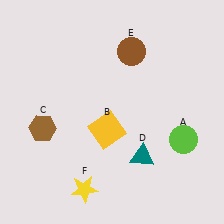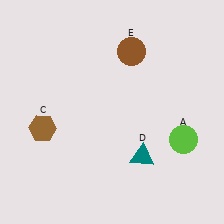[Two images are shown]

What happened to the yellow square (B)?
The yellow square (B) was removed in Image 2. It was in the bottom-left area of Image 1.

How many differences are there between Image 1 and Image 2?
There are 2 differences between the two images.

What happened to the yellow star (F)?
The yellow star (F) was removed in Image 2. It was in the bottom-left area of Image 1.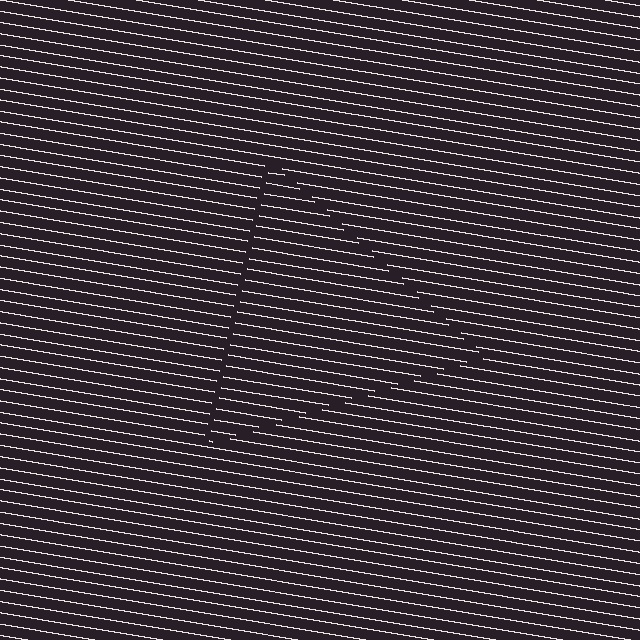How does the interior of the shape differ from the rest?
The interior of the shape contains the same grating, shifted by half a period — the contour is defined by the phase discontinuity where line-ends from the inner and outer gratings abut.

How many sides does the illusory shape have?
3 sides — the line-ends trace a triangle.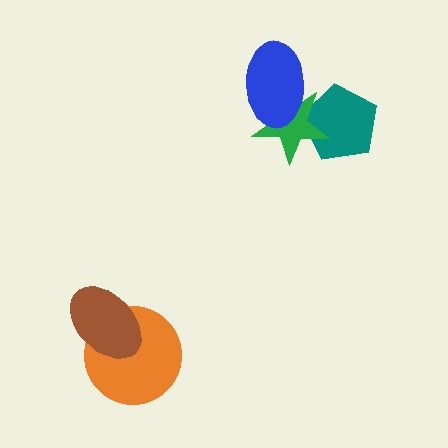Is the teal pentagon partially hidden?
Yes, it is partially covered by another shape.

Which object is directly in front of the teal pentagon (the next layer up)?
The green star is directly in front of the teal pentagon.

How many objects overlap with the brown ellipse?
1 object overlaps with the brown ellipse.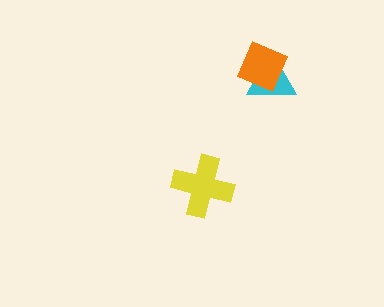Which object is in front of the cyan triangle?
The orange diamond is in front of the cyan triangle.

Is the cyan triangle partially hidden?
Yes, it is partially covered by another shape.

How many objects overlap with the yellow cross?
0 objects overlap with the yellow cross.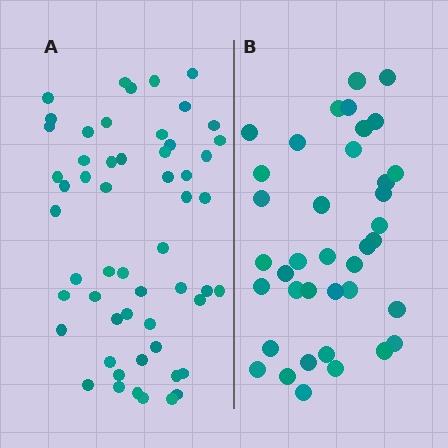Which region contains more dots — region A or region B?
Region A (the left region) has more dots.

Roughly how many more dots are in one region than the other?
Region A has approximately 15 more dots than region B.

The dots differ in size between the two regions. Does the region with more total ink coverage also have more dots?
No. Region B has more total ink coverage because its dots are larger, but region A actually contains more individual dots. Total area can be misleading — the number of items is what matters here.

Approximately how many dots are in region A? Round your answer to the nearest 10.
About 60 dots. (The exact count is 55, which rounds to 60.)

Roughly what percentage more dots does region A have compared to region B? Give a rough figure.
About 45% more.